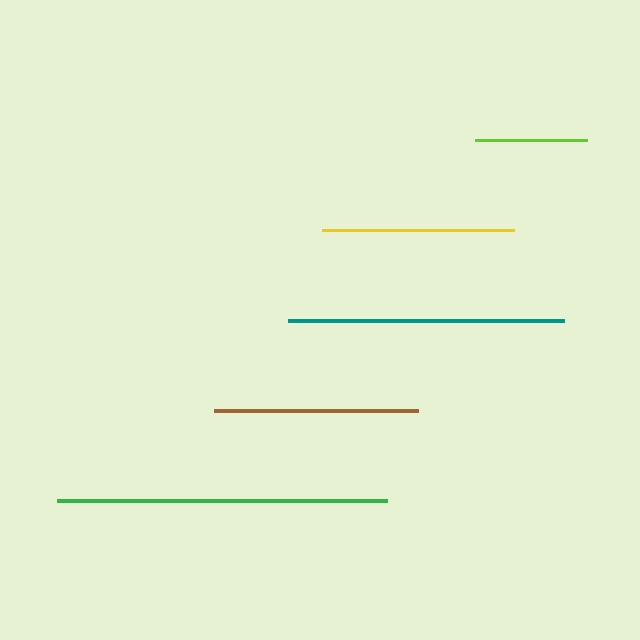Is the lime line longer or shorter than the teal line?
The teal line is longer than the lime line.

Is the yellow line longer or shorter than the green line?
The green line is longer than the yellow line.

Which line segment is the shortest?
The lime line is the shortest at approximately 113 pixels.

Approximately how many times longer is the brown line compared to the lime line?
The brown line is approximately 1.8 times the length of the lime line.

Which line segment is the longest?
The green line is the longest at approximately 330 pixels.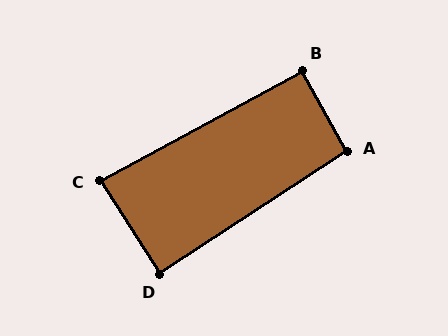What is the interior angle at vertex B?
Approximately 91 degrees (approximately right).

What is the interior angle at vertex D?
Approximately 89 degrees (approximately right).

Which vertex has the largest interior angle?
A, at approximately 94 degrees.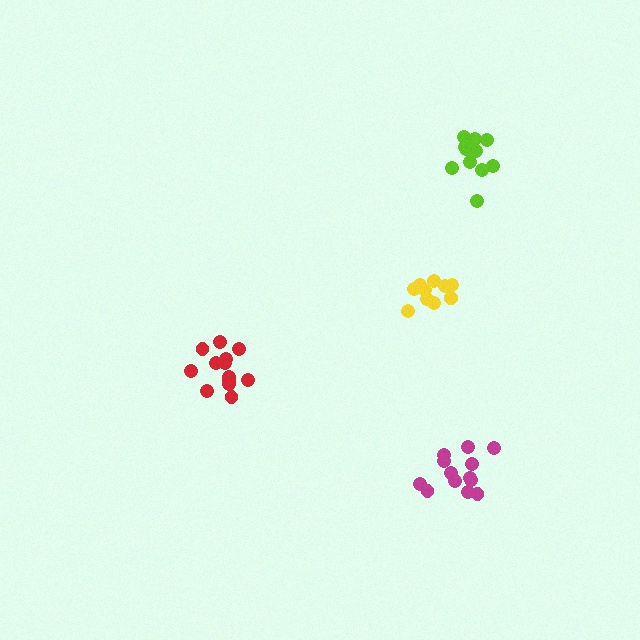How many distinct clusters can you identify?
There are 4 distinct clusters.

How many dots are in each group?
Group 1: 13 dots, Group 2: 11 dots, Group 3: 12 dots, Group 4: 13 dots (49 total).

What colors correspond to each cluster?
The clusters are colored: red, yellow, lime, magenta.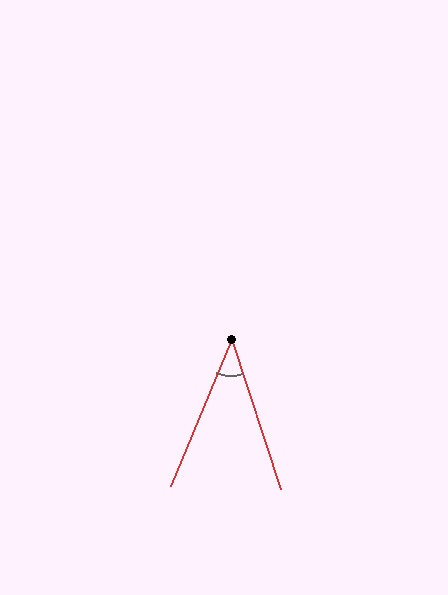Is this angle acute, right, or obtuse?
It is acute.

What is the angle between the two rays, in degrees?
Approximately 41 degrees.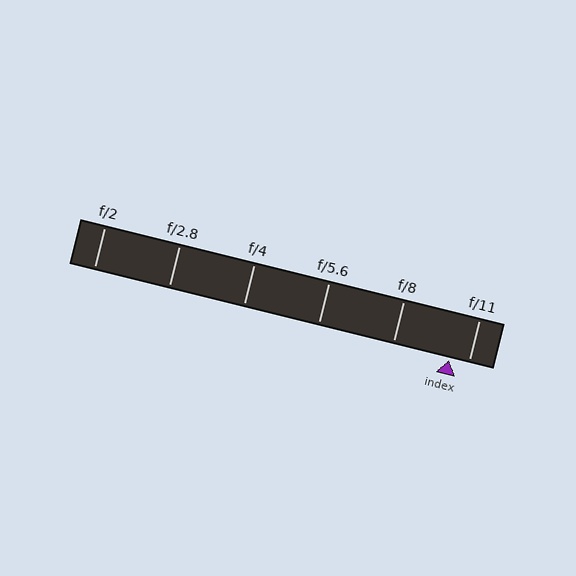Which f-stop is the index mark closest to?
The index mark is closest to f/11.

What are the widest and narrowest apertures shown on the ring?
The widest aperture shown is f/2 and the narrowest is f/11.